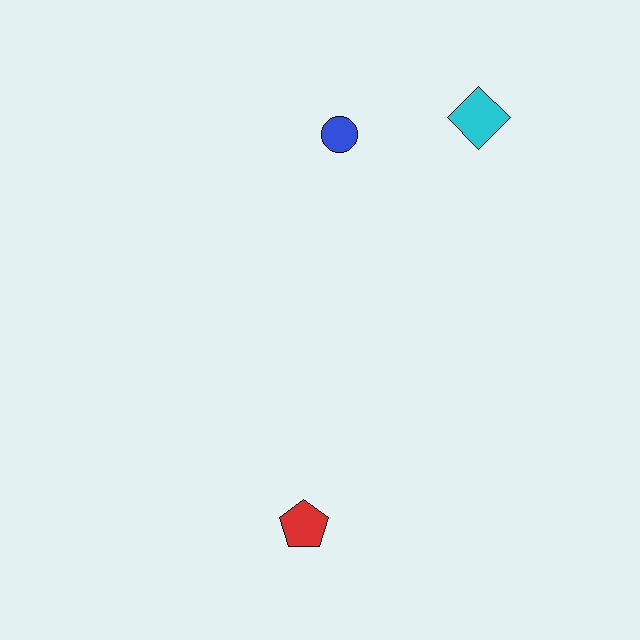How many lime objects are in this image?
There are no lime objects.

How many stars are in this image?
There are no stars.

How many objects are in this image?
There are 3 objects.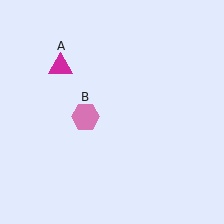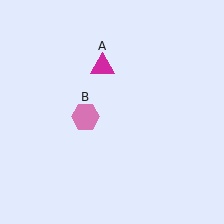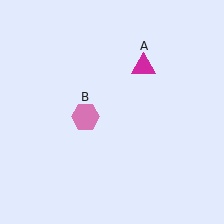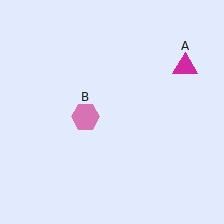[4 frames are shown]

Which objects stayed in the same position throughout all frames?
Pink hexagon (object B) remained stationary.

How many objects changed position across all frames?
1 object changed position: magenta triangle (object A).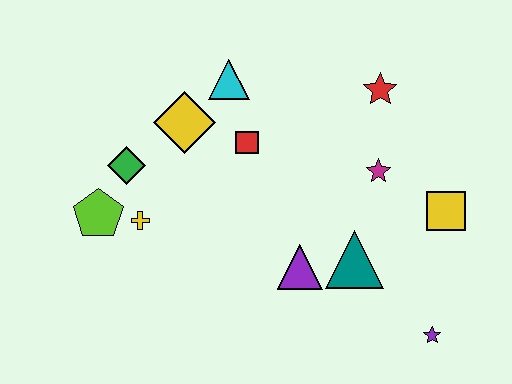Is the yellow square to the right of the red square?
Yes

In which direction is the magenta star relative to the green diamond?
The magenta star is to the right of the green diamond.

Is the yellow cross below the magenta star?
Yes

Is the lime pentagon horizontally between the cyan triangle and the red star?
No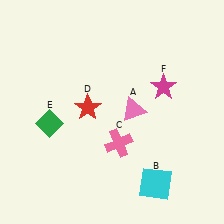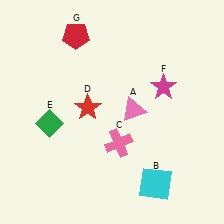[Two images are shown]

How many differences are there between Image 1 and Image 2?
There is 1 difference between the two images.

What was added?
A red pentagon (G) was added in Image 2.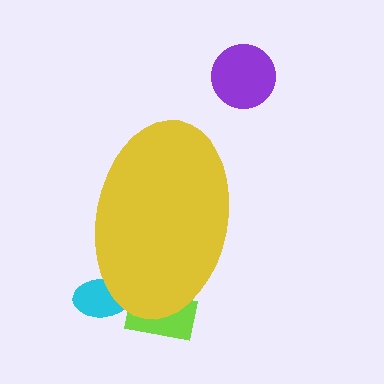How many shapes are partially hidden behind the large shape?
2 shapes are partially hidden.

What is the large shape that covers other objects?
A yellow ellipse.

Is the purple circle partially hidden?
No, the purple circle is fully visible.